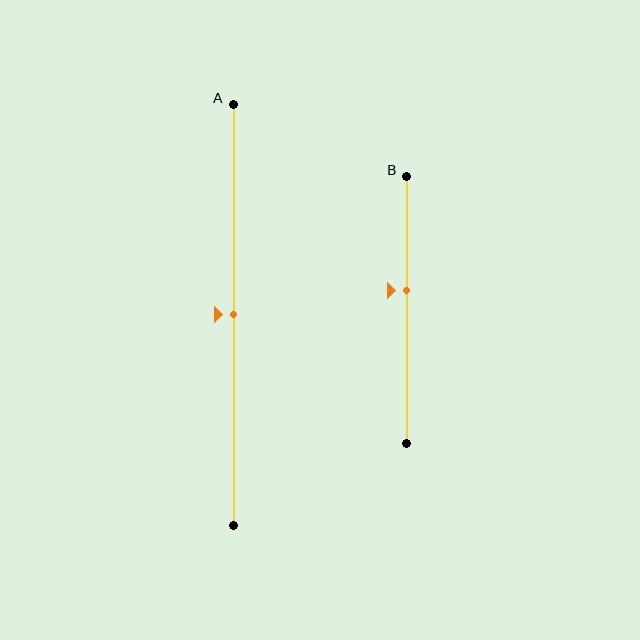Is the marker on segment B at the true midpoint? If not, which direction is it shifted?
No, the marker on segment B is shifted upward by about 7% of the segment length.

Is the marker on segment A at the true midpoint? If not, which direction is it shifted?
Yes, the marker on segment A is at the true midpoint.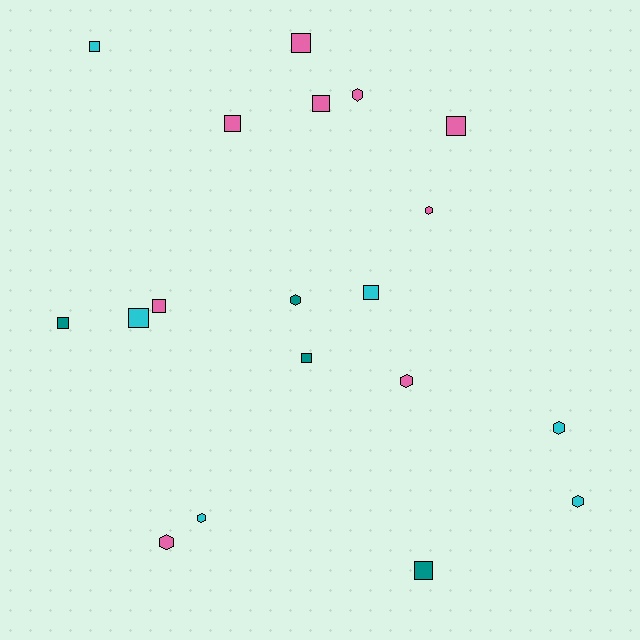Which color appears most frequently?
Pink, with 9 objects.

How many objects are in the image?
There are 19 objects.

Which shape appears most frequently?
Square, with 11 objects.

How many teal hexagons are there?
There is 1 teal hexagon.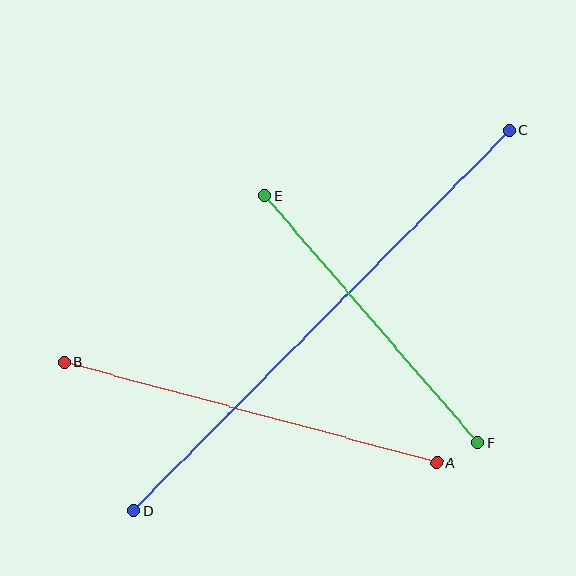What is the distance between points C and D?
The distance is approximately 535 pixels.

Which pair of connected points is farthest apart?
Points C and D are farthest apart.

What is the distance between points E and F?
The distance is approximately 326 pixels.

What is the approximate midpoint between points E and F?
The midpoint is at approximately (371, 319) pixels.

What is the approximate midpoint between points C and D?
The midpoint is at approximately (322, 320) pixels.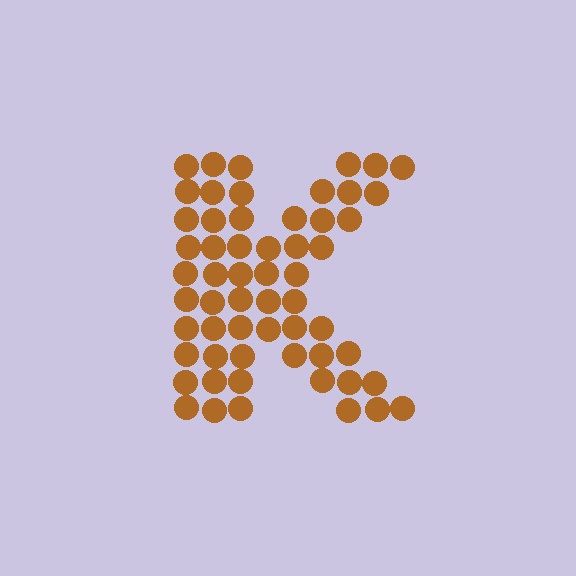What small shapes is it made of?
It is made of small circles.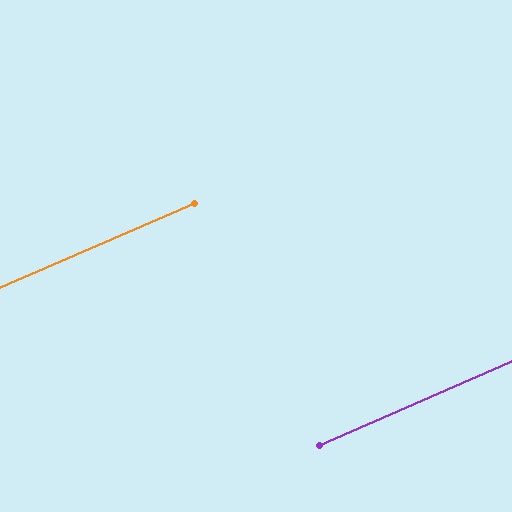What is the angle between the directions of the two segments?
Approximately 0 degrees.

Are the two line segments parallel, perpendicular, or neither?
Parallel — their directions differ by only 0.5°.